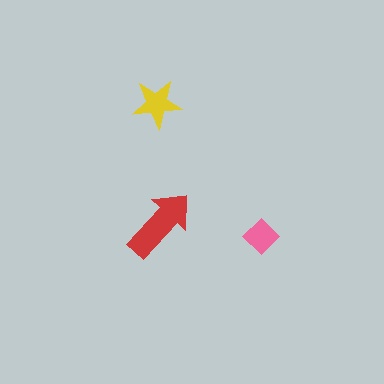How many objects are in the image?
There are 3 objects in the image.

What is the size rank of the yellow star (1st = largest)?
2nd.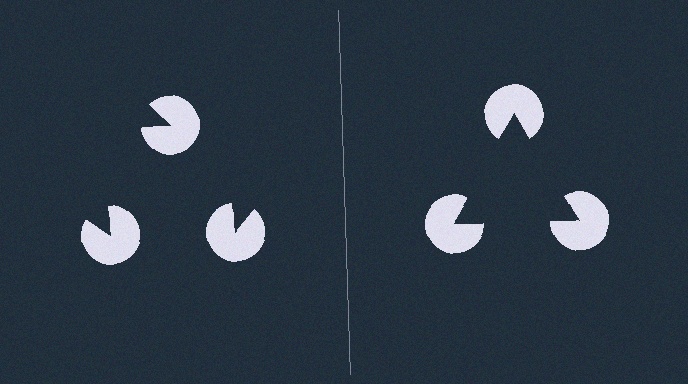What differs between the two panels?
The pac-man discs are positioned identically on both sides; only the wedge orientations differ. On the right they align to a triangle; on the left they are misaligned.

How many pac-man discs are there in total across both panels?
6 — 3 on each side.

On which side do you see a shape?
An illusory triangle appears on the right side. On the left side the wedge cuts are rotated, so no coherent shape forms.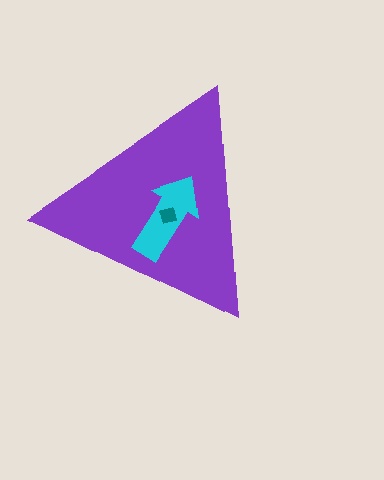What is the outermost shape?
The purple triangle.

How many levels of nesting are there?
3.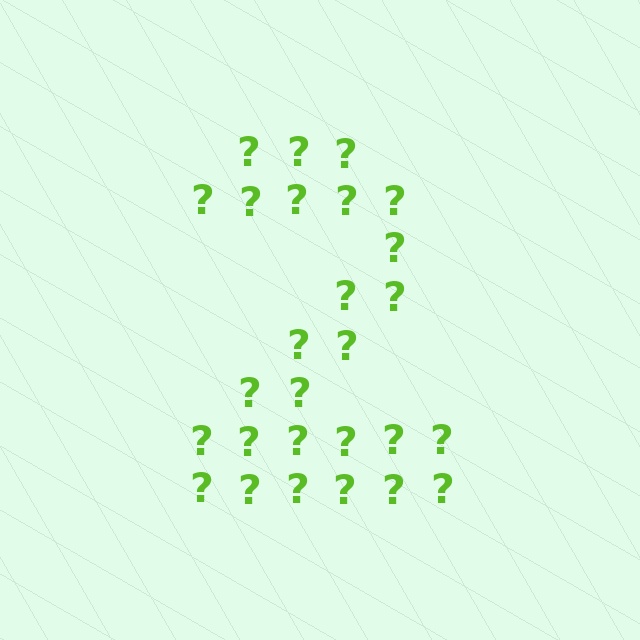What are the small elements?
The small elements are question marks.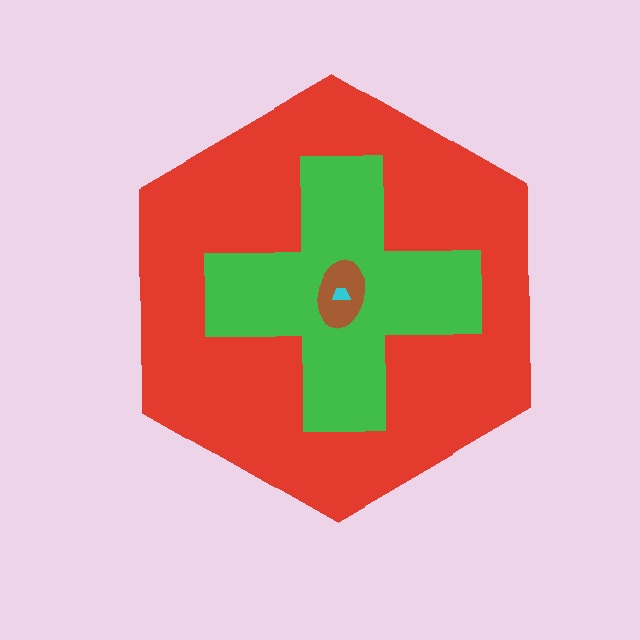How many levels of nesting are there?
4.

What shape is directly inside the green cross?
The brown ellipse.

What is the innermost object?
The cyan trapezoid.